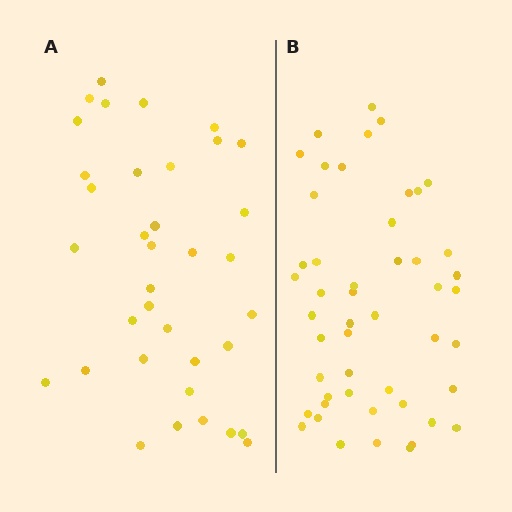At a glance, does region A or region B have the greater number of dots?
Region B (the right region) has more dots.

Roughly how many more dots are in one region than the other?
Region B has approximately 15 more dots than region A.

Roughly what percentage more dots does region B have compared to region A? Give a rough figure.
About 35% more.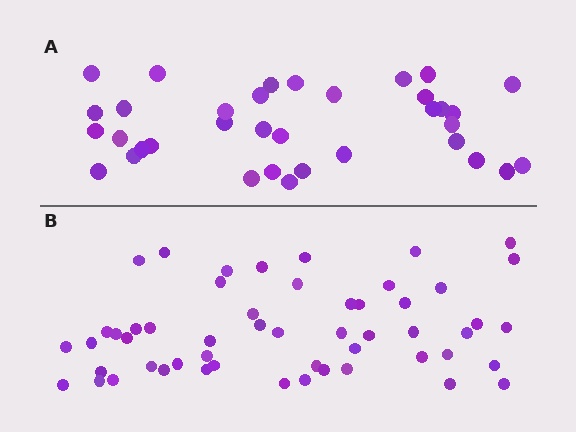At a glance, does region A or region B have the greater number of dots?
Region B (the bottom region) has more dots.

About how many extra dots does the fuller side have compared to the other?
Region B has approximately 20 more dots than region A.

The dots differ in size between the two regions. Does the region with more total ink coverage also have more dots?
No. Region A has more total ink coverage because its dots are larger, but region B actually contains more individual dots. Total area can be misleading — the number of items is what matters here.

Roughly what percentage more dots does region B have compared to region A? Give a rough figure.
About 50% more.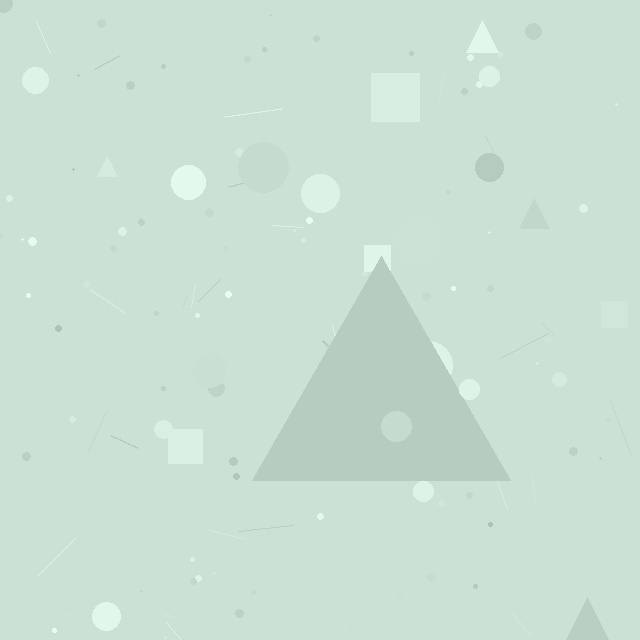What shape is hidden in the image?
A triangle is hidden in the image.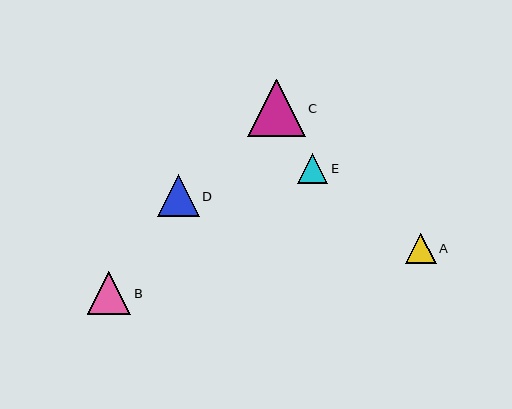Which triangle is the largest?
Triangle C is the largest with a size of approximately 57 pixels.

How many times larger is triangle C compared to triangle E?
Triangle C is approximately 1.9 times the size of triangle E.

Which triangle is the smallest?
Triangle A is the smallest with a size of approximately 30 pixels.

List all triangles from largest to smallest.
From largest to smallest: C, B, D, E, A.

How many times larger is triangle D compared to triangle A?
Triangle D is approximately 1.4 times the size of triangle A.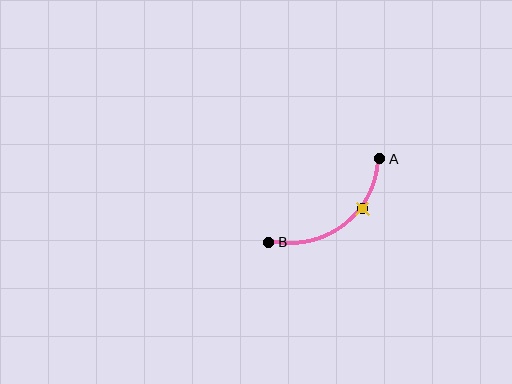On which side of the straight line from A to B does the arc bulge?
The arc bulges below and to the right of the straight line connecting A and B.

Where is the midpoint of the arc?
The arc midpoint is the point on the curve farthest from the straight line joining A and B. It sits below and to the right of that line.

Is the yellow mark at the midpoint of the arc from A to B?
No. The yellow mark lies on the arc but is closer to endpoint A. The arc midpoint would be at the point on the curve equidistant along the arc from both A and B.